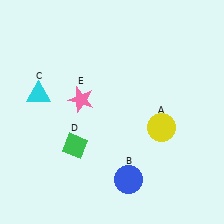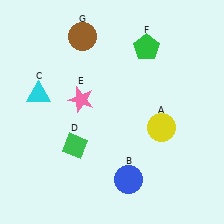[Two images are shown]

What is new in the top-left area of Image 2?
A brown circle (G) was added in the top-left area of Image 2.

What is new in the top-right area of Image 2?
A green pentagon (F) was added in the top-right area of Image 2.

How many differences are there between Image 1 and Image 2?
There are 2 differences between the two images.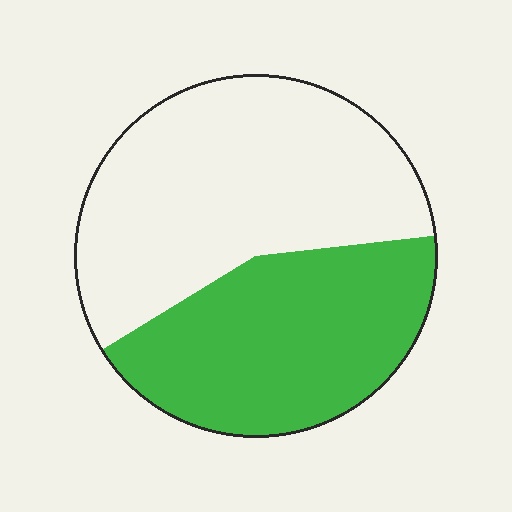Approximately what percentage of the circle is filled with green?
Approximately 45%.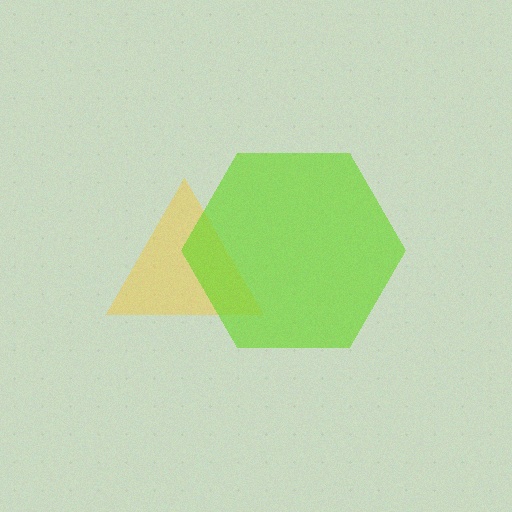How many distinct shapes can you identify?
There are 2 distinct shapes: a yellow triangle, a lime hexagon.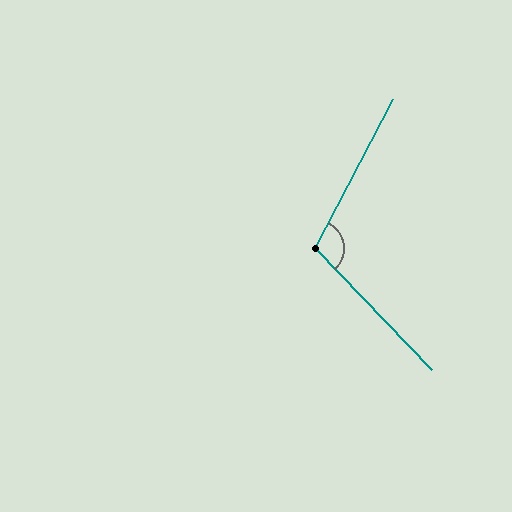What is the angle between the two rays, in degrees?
Approximately 108 degrees.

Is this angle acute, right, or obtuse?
It is obtuse.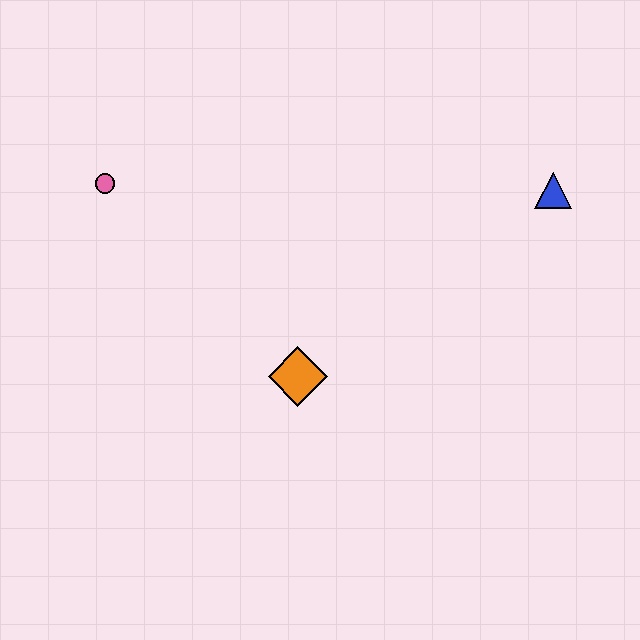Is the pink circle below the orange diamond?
No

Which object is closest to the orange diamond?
The pink circle is closest to the orange diamond.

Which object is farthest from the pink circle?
The blue triangle is farthest from the pink circle.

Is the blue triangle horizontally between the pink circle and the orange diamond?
No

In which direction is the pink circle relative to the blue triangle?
The pink circle is to the left of the blue triangle.